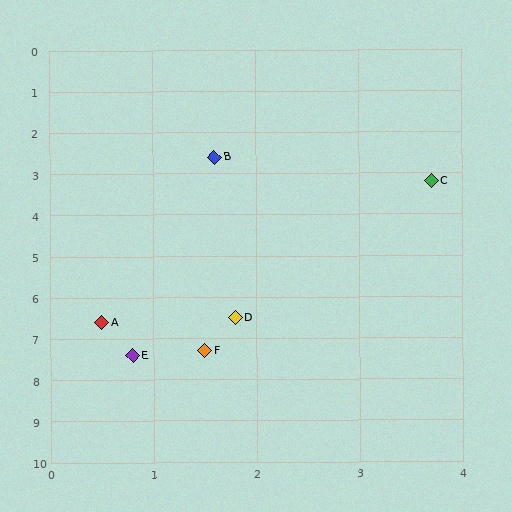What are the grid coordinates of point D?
Point D is at approximately (1.8, 6.5).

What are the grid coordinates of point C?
Point C is at approximately (3.7, 3.2).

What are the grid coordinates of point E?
Point E is at approximately (0.8, 7.4).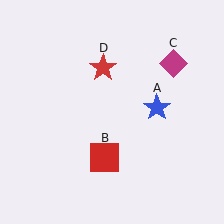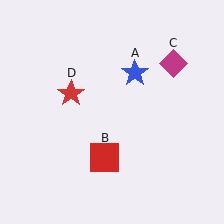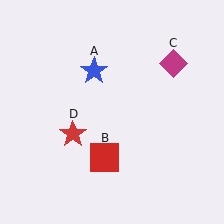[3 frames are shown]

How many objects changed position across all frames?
2 objects changed position: blue star (object A), red star (object D).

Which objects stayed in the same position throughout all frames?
Red square (object B) and magenta diamond (object C) remained stationary.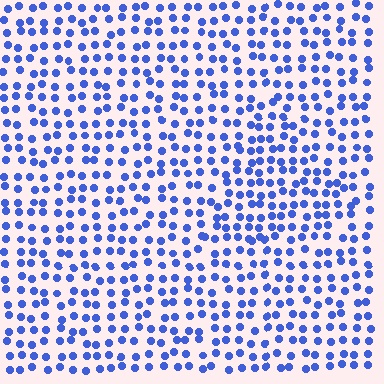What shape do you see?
I see a triangle.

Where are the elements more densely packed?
The elements are more densely packed inside the triangle boundary.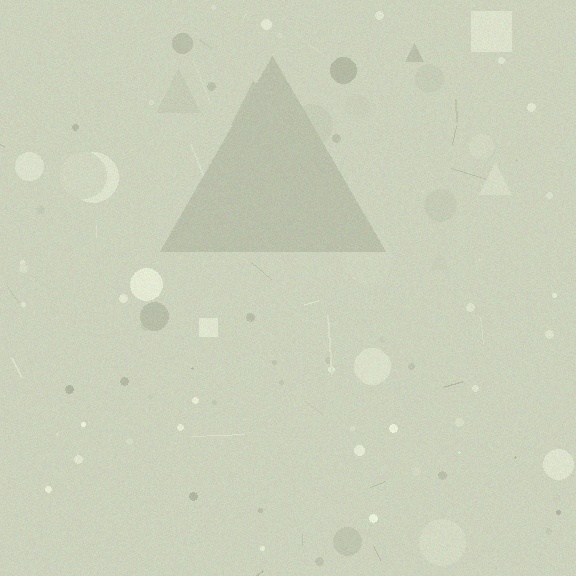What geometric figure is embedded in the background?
A triangle is embedded in the background.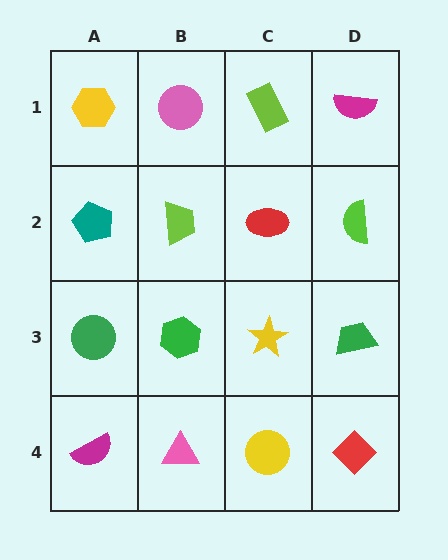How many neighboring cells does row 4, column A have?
2.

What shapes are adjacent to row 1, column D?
A lime semicircle (row 2, column D), a lime rectangle (row 1, column C).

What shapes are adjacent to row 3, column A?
A teal pentagon (row 2, column A), a magenta semicircle (row 4, column A), a green hexagon (row 3, column B).